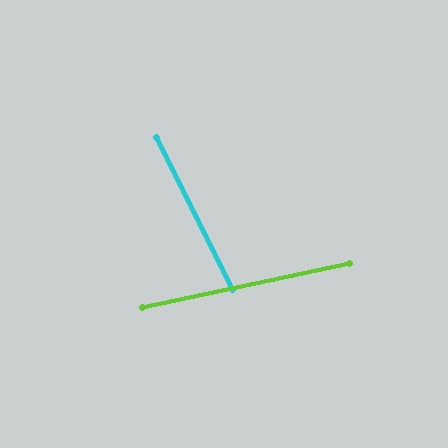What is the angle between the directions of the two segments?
Approximately 76 degrees.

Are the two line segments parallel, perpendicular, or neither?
Neither parallel nor perpendicular — they differ by about 76°.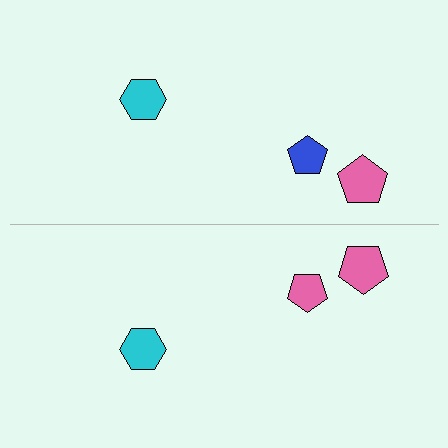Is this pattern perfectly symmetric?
No, the pattern is not perfectly symmetric. The pink pentagon on the bottom side breaks the symmetry — its mirror counterpart is blue.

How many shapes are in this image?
There are 6 shapes in this image.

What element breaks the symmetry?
The pink pentagon on the bottom side breaks the symmetry — its mirror counterpart is blue.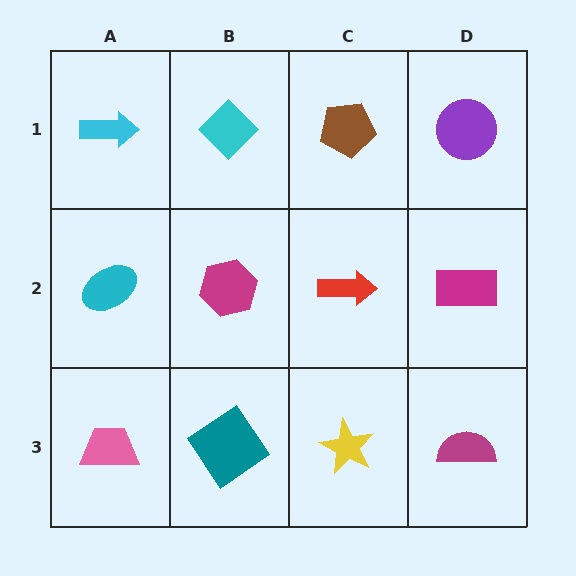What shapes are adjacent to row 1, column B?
A magenta hexagon (row 2, column B), a cyan arrow (row 1, column A), a brown pentagon (row 1, column C).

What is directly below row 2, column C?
A yellow star.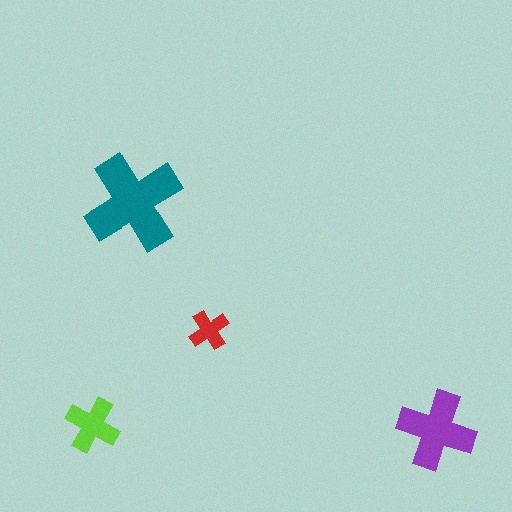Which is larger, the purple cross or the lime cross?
The purple one.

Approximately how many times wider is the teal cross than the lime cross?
About 2 times wider.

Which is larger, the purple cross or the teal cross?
The teal one.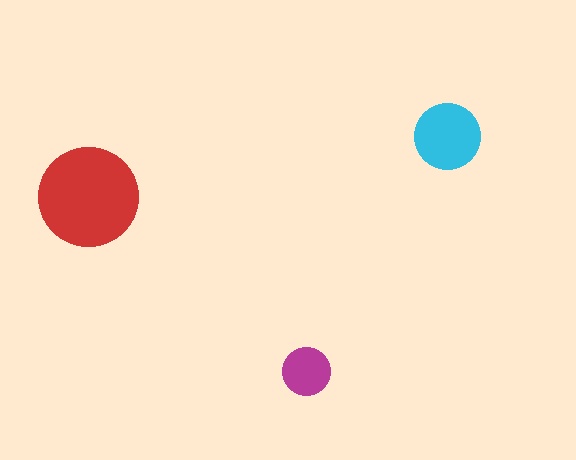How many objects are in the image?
There are 3 objects in the image.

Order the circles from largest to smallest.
the red one, the cyan one, the magenta one.